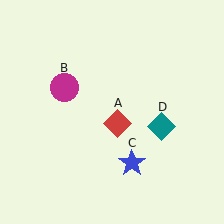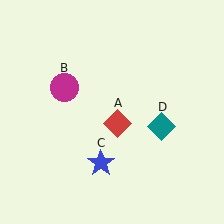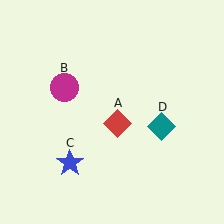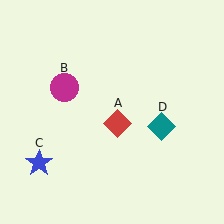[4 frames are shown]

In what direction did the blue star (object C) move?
The blue star (object C) moved left.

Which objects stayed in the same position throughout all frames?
Red diamond (object A) and magenta circle (object B) and teal diamond (object D) remained stationary.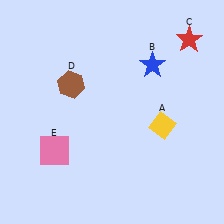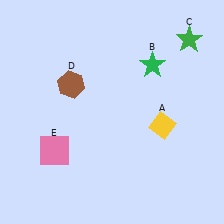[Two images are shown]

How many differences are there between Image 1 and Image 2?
There are 2 differences between the two images.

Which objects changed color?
B changed from blue to green. C changed from red to green.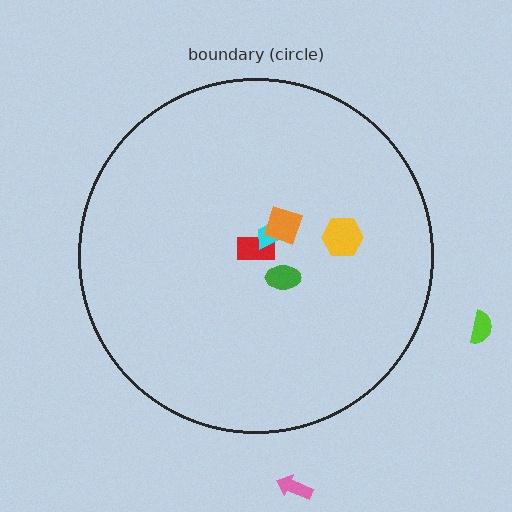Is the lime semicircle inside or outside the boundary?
Outside.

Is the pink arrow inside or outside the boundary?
Outside.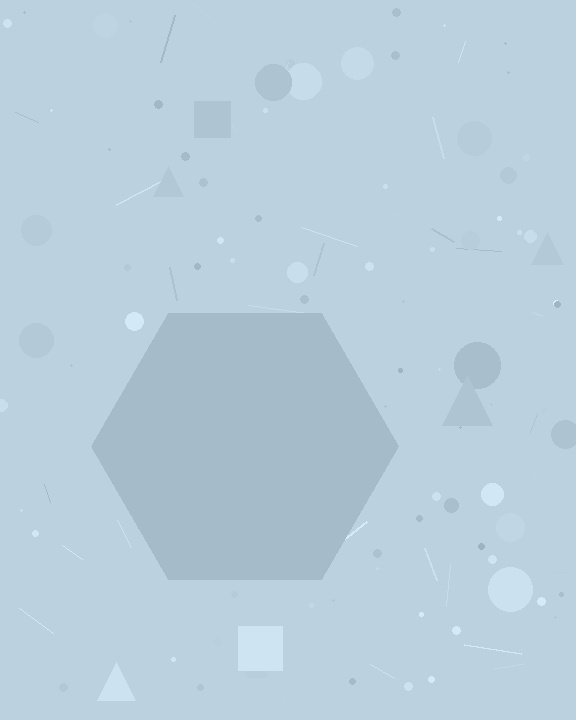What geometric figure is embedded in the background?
A hexagon is embedded in the background.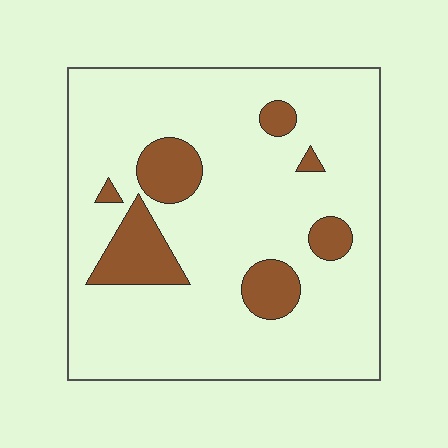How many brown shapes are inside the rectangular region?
7.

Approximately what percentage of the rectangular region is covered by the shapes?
Approximately 15%.